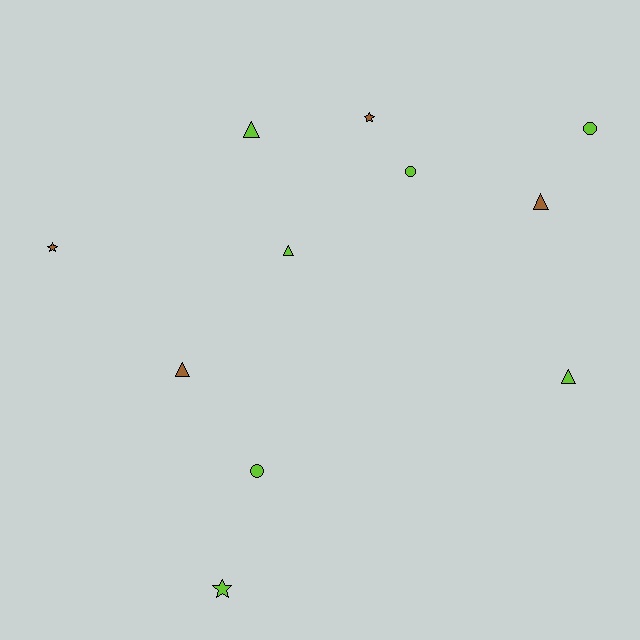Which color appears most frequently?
Lime, with 7 objects.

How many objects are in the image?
There are 11 objects.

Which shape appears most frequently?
Triangle, with 5 objects.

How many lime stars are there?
There is 1 lime star.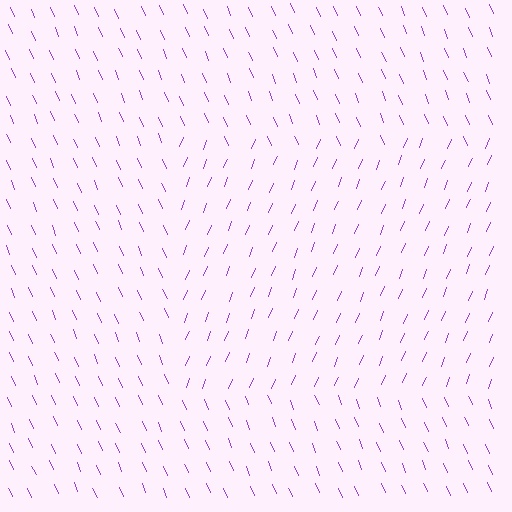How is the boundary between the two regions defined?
The boundary is defined purely by a change in line orientation (approximately 45 degrees difference). All lines are the same color and thickness.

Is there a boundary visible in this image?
Yes, there is a texture boundary formed by a change in line orientation.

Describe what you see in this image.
The image is filled with small purple line segments. A rectangle region in the image has lines oriented differently from the surrounding lines, creating a visible texture boundary.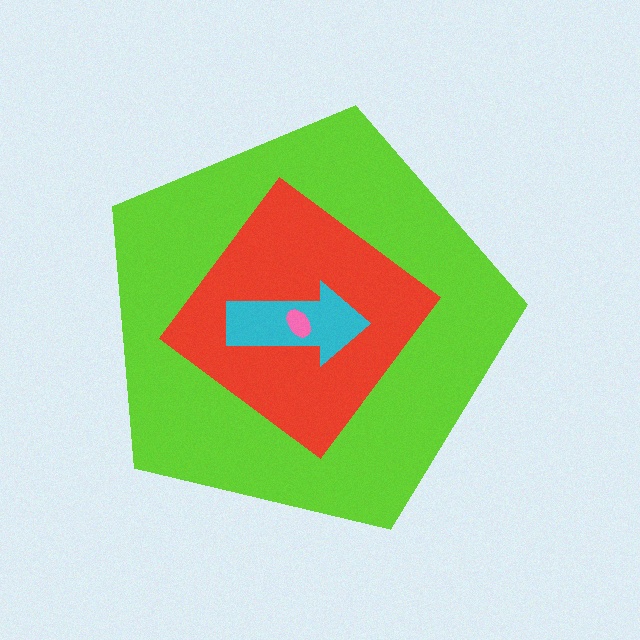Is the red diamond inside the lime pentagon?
Yes.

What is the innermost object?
The pink ellipse.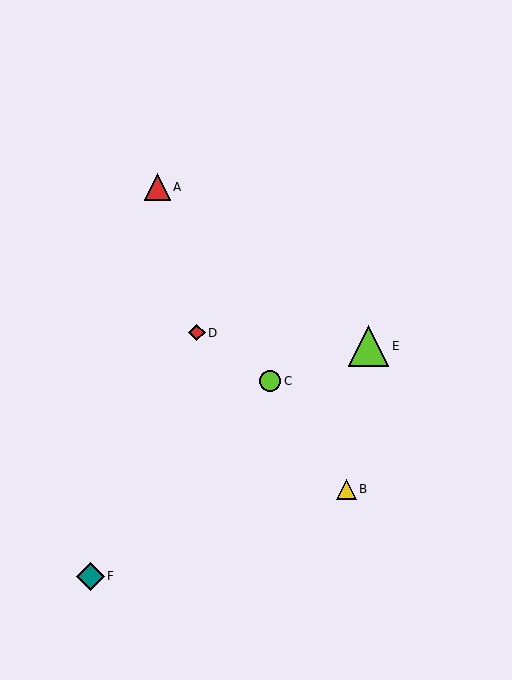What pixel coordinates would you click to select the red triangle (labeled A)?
Click at (157, 187) to select the red triangle A.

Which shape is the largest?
The lime triangle (labeled E) is the largest.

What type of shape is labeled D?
Shape D is a red diamond.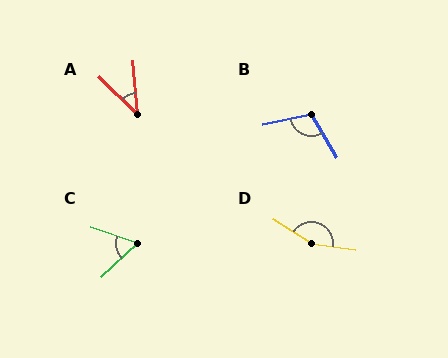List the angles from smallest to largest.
A (40°), C (63°), B (108°), D (156°).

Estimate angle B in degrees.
Approximately 108 degrees.